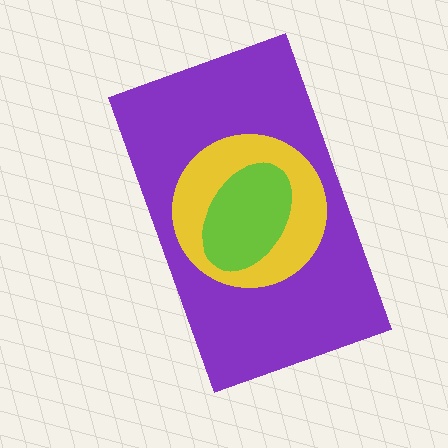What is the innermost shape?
The lime ellipse.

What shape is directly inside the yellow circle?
The lime ellipse.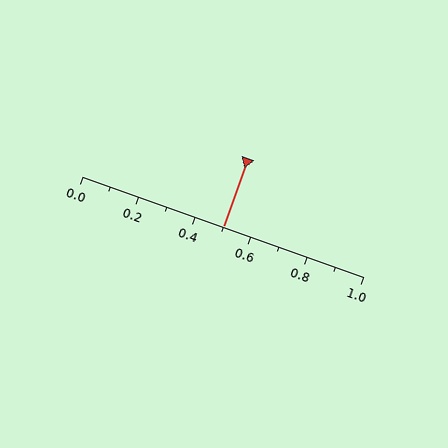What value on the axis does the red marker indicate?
The marker indicates approximately 0.5.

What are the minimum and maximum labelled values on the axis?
The axis runs from 0.0 to 1.0.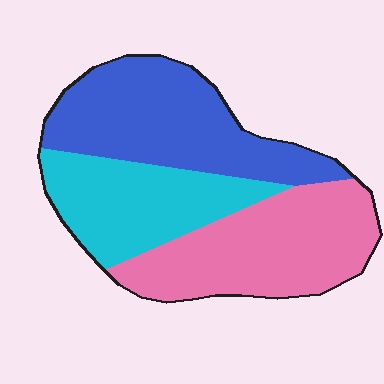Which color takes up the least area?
Cyan, at roughly 25%.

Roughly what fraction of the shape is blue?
Blue covers about 35% of the shape.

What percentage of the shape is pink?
Pink covers around 35% of the shape.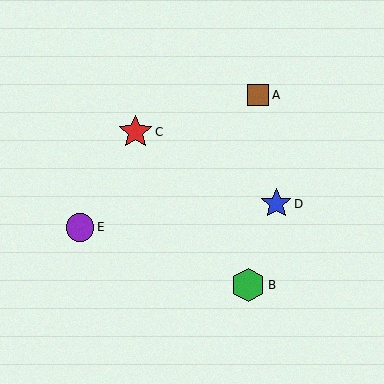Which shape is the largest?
The red star (labeled C) is the largest.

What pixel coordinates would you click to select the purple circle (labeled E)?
Click at (80, 227) to select the purple circle E.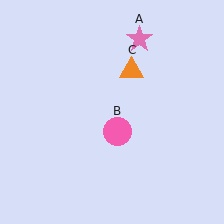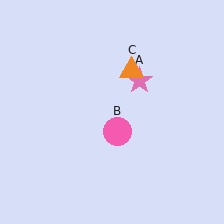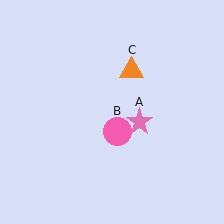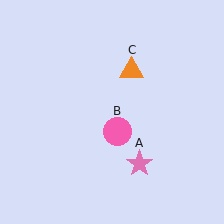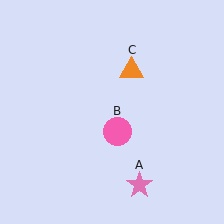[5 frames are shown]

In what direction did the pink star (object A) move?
The pink star (object A) moved down.